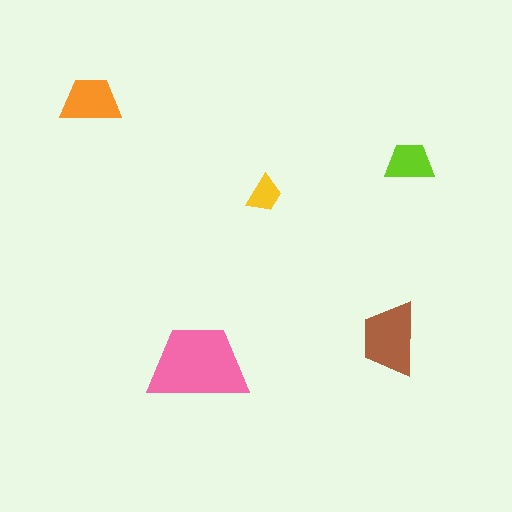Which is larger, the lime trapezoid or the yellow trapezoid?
The lime one.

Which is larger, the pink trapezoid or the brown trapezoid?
The pink one.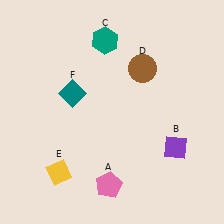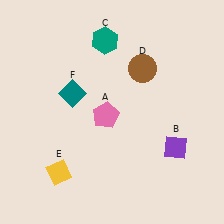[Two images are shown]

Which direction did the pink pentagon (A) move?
The pink pentagon (A) moved up.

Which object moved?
The pink pentagon (A) moved up.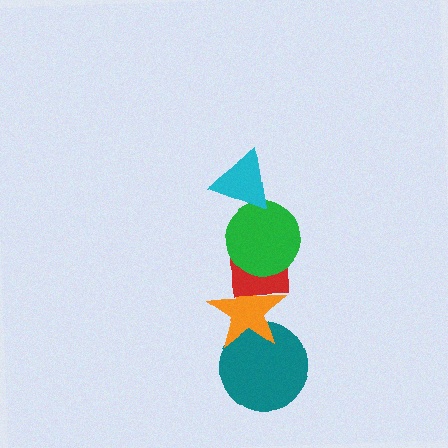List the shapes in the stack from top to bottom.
From top to bottom: the cyan triangle, the green circle, the red square, the orange star, the teal circle.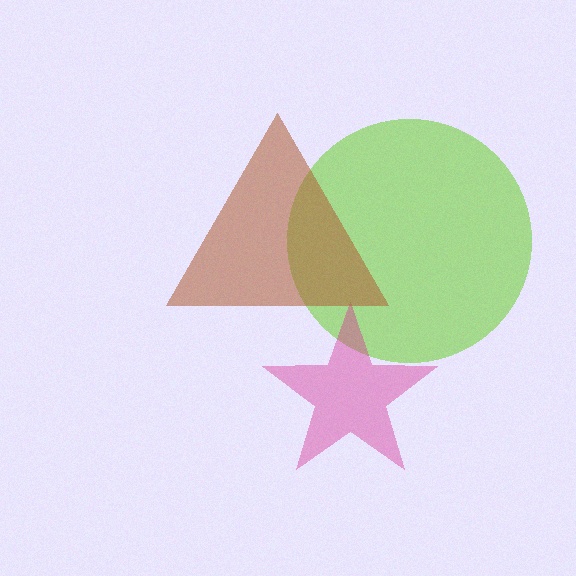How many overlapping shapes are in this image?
There are 3 overlapping shapes in the image.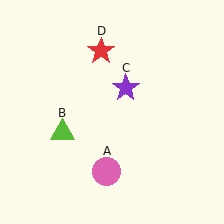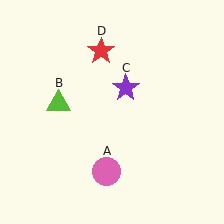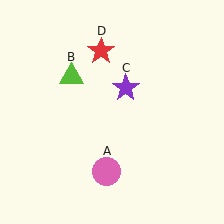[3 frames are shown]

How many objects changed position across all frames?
1 object changed position: lime triangle (object B).